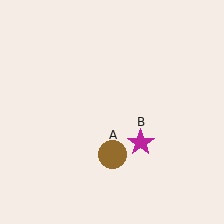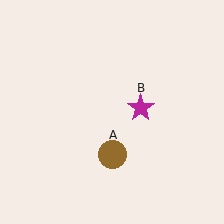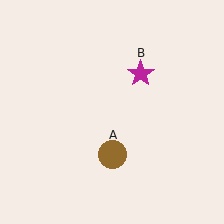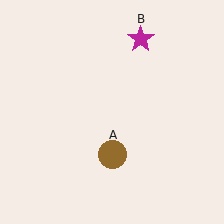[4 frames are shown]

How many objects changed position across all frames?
1 object changed position: magenta star (object B).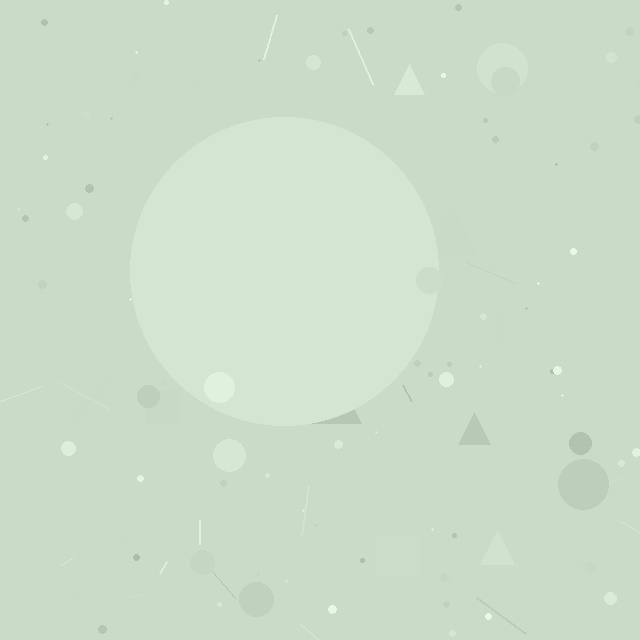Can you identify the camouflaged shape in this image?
The camouflaged shape is a circle.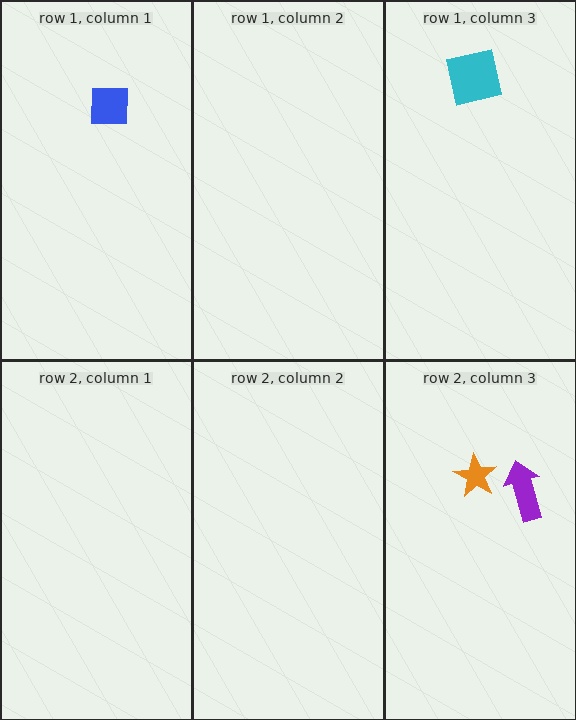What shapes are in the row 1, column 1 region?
The blue square.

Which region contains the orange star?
The row 2, column 3 region.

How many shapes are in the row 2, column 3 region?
2.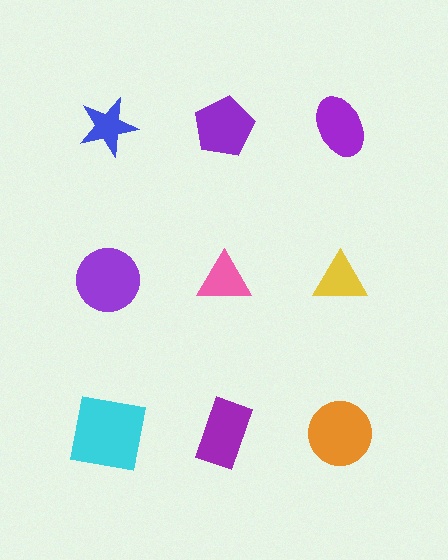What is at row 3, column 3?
An orange circle.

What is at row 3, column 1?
A cyan square.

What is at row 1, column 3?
A purple ellipse.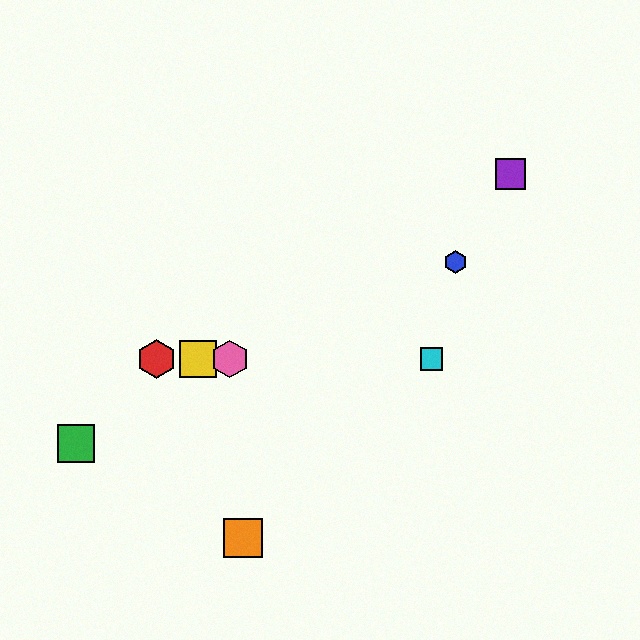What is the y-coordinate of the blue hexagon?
The blue hexagon is at y≈262.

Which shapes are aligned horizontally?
The red hexagon, the yellow square, the cyan square, the pink hexagon are aligned horizontally.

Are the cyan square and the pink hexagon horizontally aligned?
Yes, both are at y≈359.